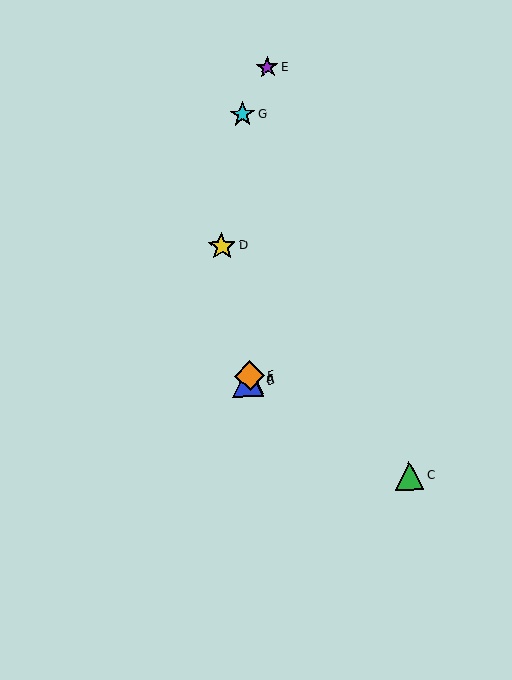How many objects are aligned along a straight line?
3 objects (A, B, F) are aligned along a straight line.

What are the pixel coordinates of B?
Object B is at (248, 381).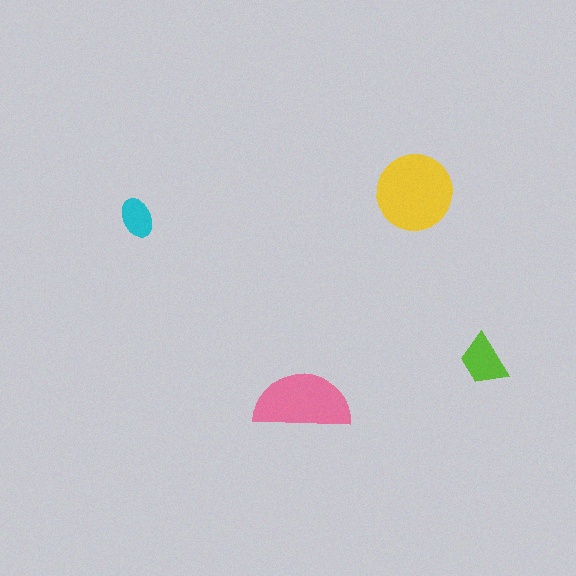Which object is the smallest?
The cyan ellipse.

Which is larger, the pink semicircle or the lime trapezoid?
The pink semicircle.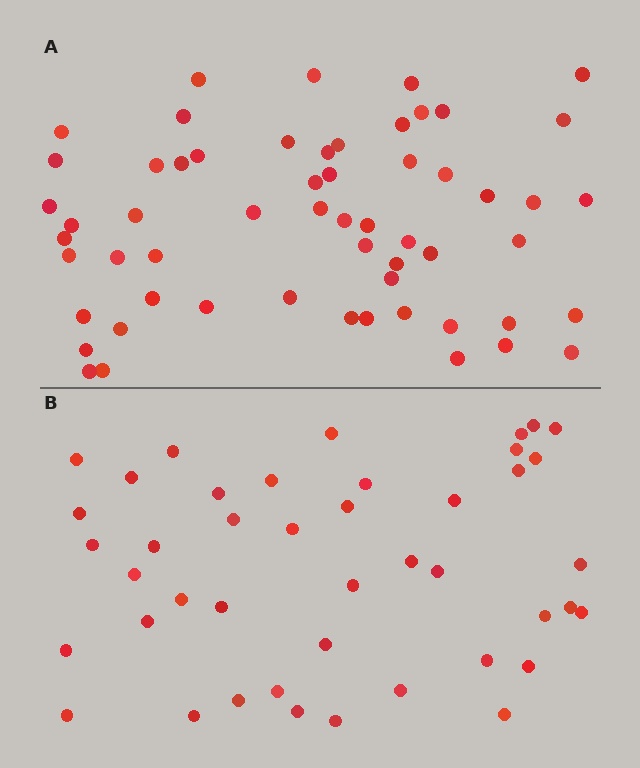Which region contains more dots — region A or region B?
Region A (the top region) has more dots.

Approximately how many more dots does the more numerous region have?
Region A has approximately 15 more dots than region B.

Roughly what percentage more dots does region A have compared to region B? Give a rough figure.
About 35% more.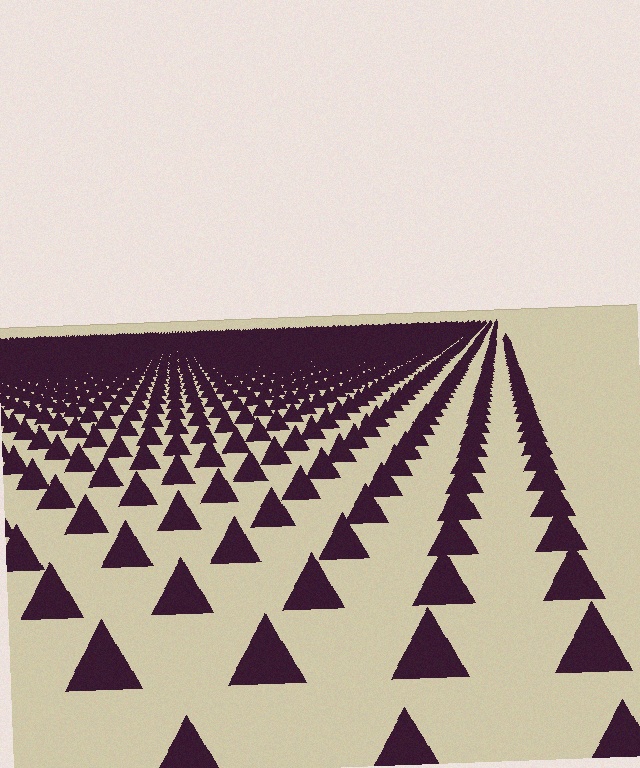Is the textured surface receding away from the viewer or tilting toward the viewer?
The surface is receding away from the viewer. Texture elements get smaller and denser toward the top.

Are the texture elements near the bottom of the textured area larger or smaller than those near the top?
Larger. Near the bottom, elements are closer to the viewer and appear at a bigger on-screen size.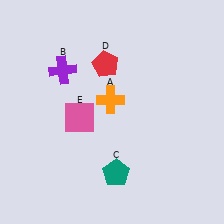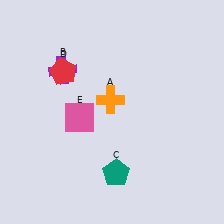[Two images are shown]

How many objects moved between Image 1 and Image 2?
1 object moved between the two images.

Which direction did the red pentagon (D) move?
The red pentagon (D) moved left.